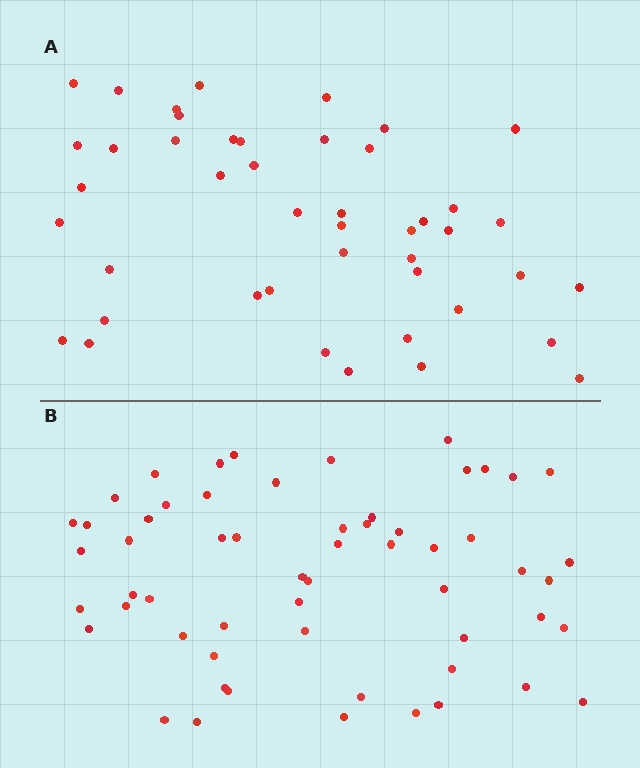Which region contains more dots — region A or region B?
Region B (the bottom region) has more dots.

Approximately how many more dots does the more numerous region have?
Region B has approximately 15 more dots than region A.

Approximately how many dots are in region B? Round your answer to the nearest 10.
About 60 dots. (The exact count is 58, which rounds to 60.)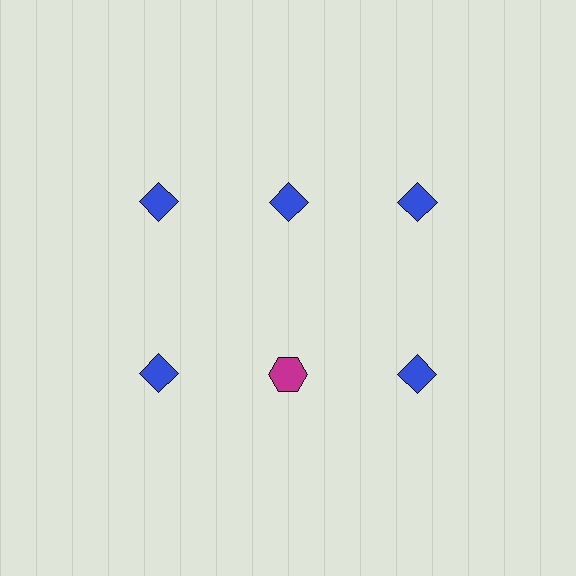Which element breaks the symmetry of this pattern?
The magenta hexagon in the second row, second from left column breaks the symmetry. All other shapes are blue diamonds.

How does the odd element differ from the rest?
It differs in both color (magenta instead of blue) and shape (hexagon instead of diamond).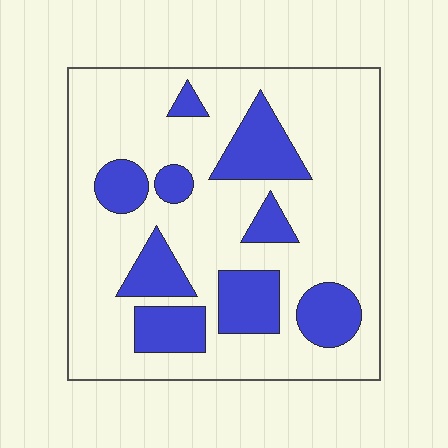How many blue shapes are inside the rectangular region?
9.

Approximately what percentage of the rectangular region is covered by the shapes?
Approximately 25%.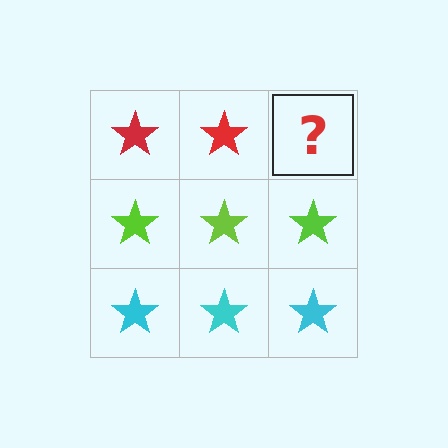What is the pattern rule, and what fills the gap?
The rule is that each row has a consistent color. The gap should be filled with a red star.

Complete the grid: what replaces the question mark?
The question mark should be replaced with a red star.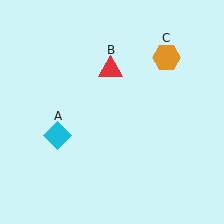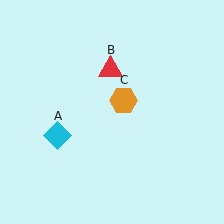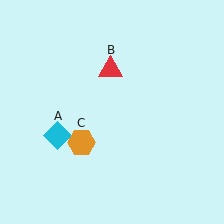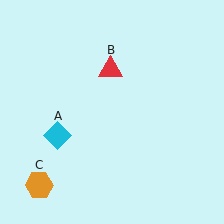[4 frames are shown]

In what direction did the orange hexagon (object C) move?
The orange hexagon (object C) moved down and to the left.